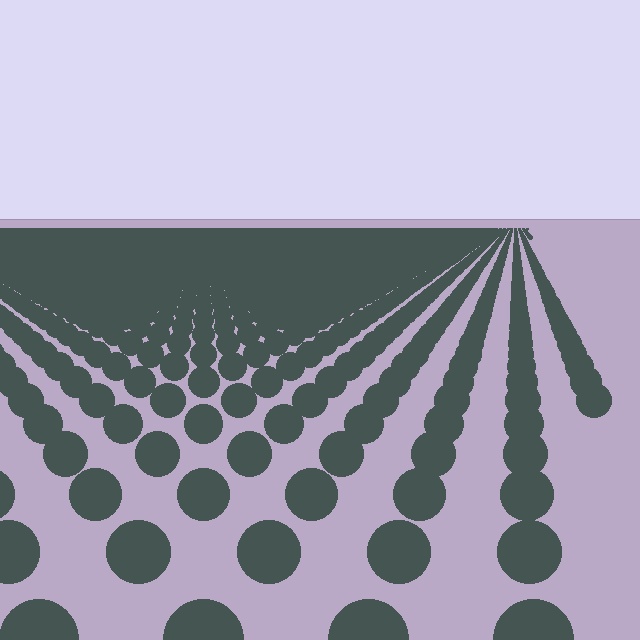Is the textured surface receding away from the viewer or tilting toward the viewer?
The surface is receding away from the viewer. Texture elements get smaller and denser toward the top.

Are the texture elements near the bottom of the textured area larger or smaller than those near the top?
Larger. Near the bottom, elements are closer to the viewer and appear at a bigger on-screen size.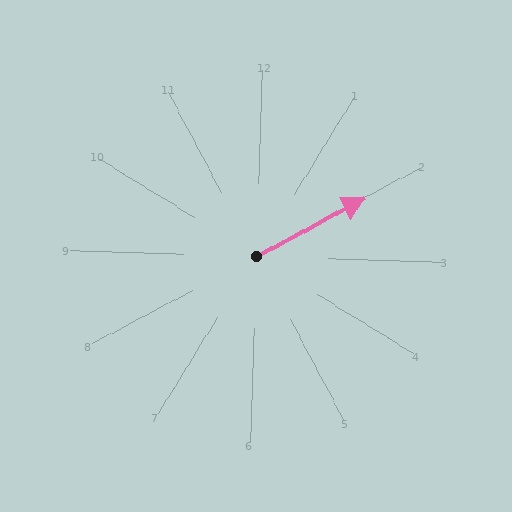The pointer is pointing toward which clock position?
Roughly 2 o'clock.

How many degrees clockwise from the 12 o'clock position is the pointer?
Approximately 60 degrees.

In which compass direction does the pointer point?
Northeast.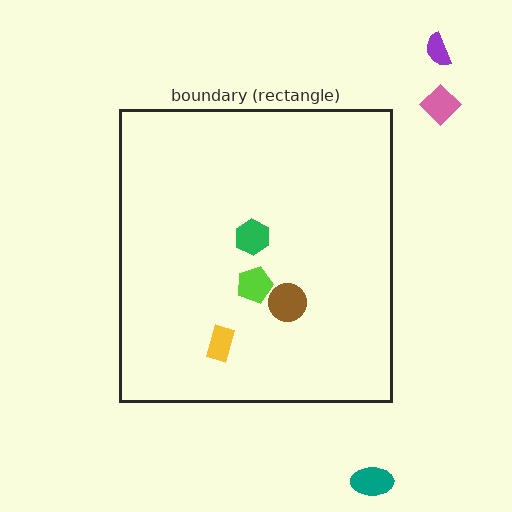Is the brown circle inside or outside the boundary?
Inside.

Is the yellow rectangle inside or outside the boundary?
Inside.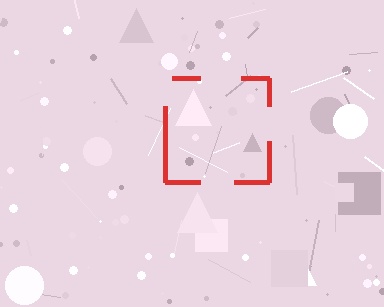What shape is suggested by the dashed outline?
The dashed outline suggests a square.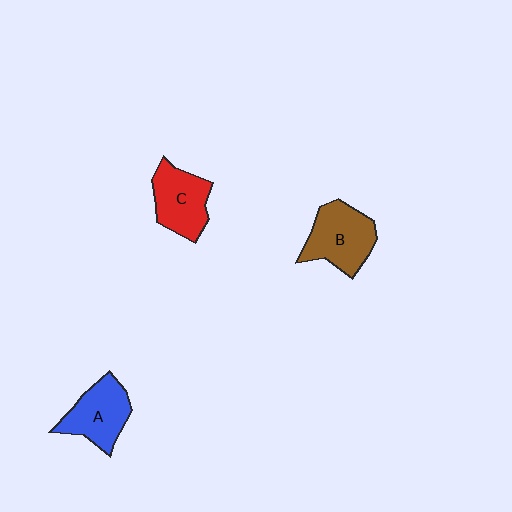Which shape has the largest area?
Shape B (brown).